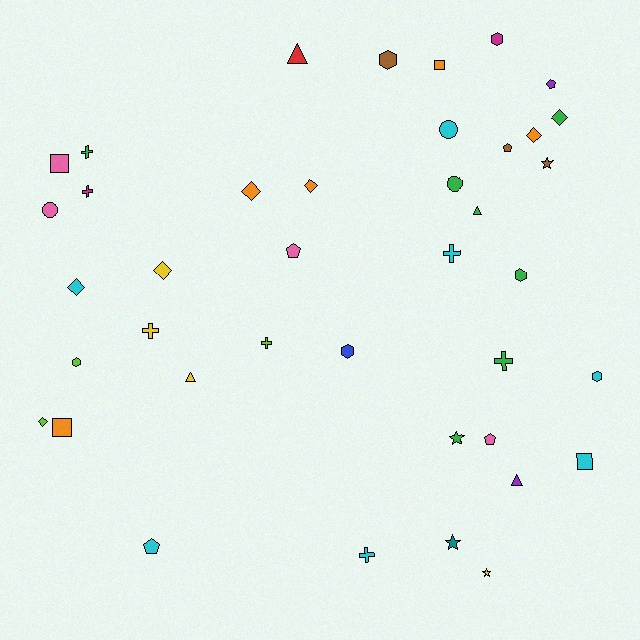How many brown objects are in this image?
There are 3 brown objects.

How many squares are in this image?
There are 4 squares.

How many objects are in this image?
There are 40 objects.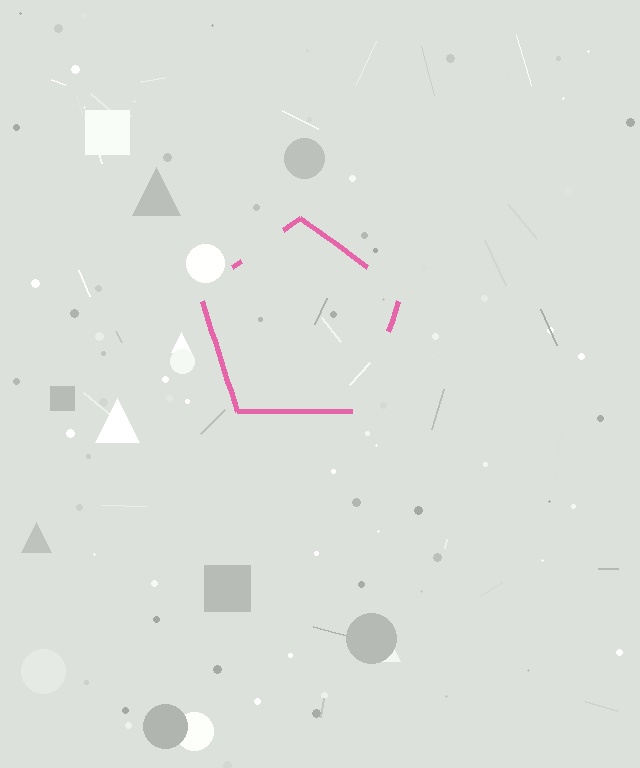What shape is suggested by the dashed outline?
The dashed outline suggests a pentagon.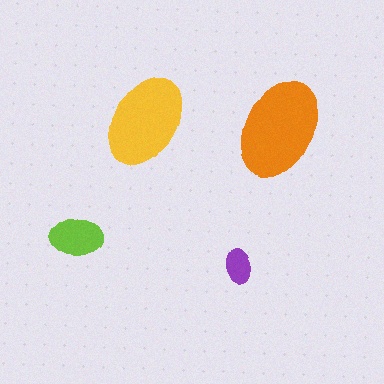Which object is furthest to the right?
The orange ellipse is rightmost.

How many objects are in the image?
There are 4 objects in the image.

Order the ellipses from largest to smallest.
the orange one, the yellow one, the lime one, the purple one.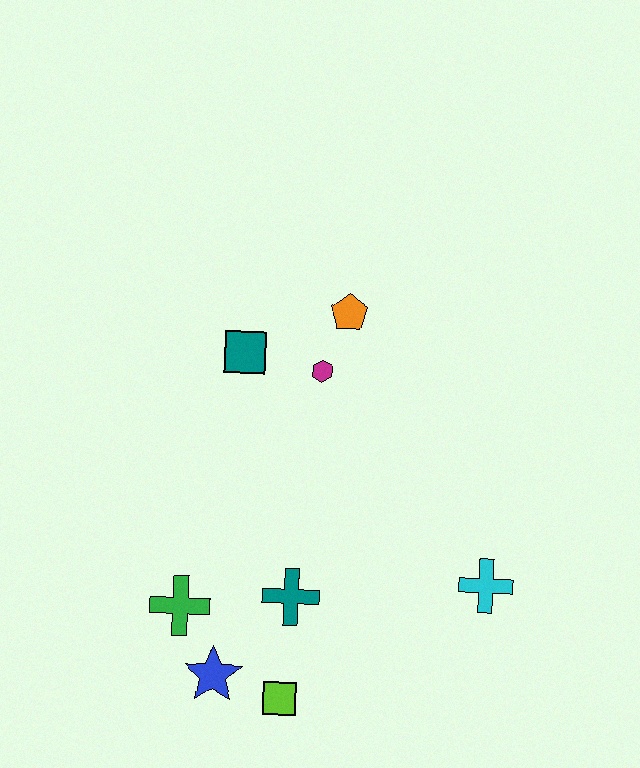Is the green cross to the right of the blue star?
No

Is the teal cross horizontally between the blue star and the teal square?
No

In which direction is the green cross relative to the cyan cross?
The green cross is to the left of the cyan cross.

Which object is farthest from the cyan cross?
The teal square is farthest from the cyan cross.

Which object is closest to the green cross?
The blue star is closest to the green cross.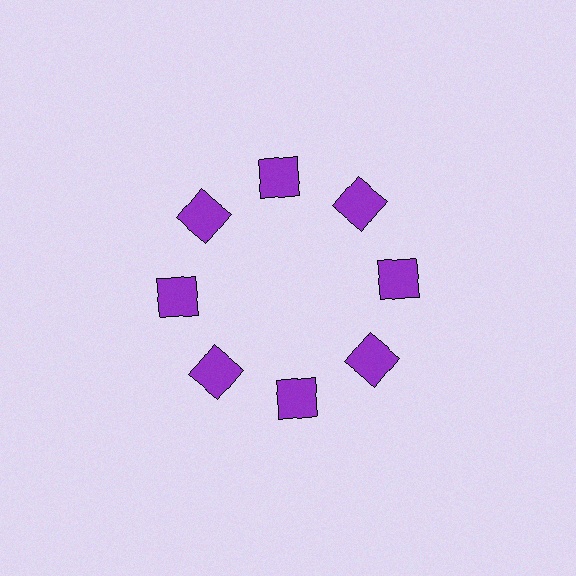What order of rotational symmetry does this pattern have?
This pattern has 8-fold rotational symmetry.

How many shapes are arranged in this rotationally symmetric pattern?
There are 8 shapes, arranged in 8 groups of 1.